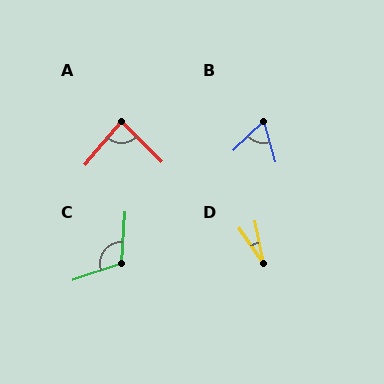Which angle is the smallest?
D, at approximately 23 degrees.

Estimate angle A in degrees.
Approximately 85 degrees.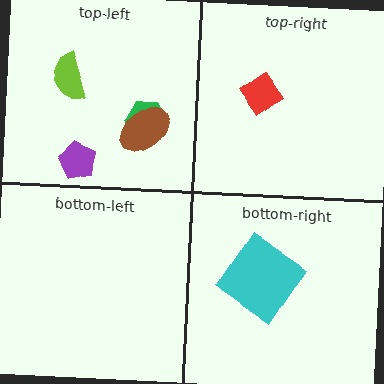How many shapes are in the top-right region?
1.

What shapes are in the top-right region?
The red diamond.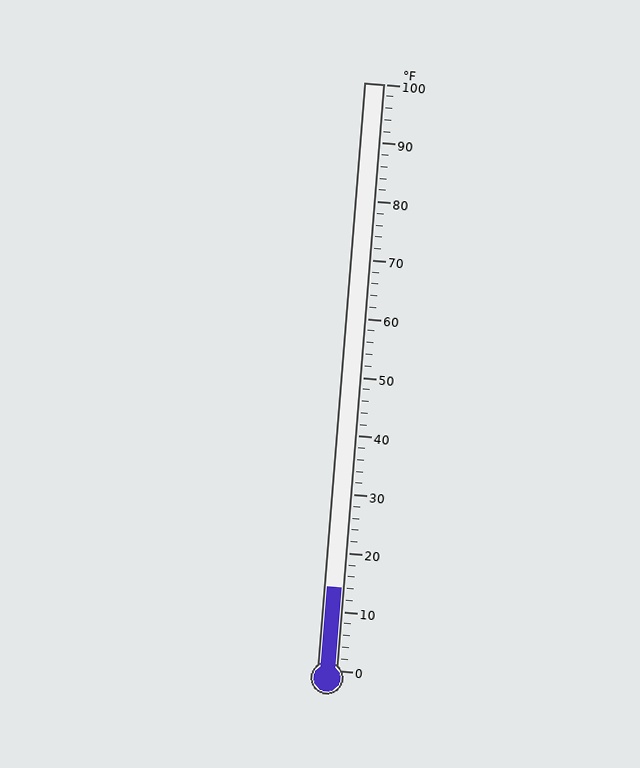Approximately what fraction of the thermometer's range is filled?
The thermometer is filled to approximately 15% of its range.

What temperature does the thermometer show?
The thermometer shows approximately 14°F.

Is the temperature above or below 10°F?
The temperature is above 10°F.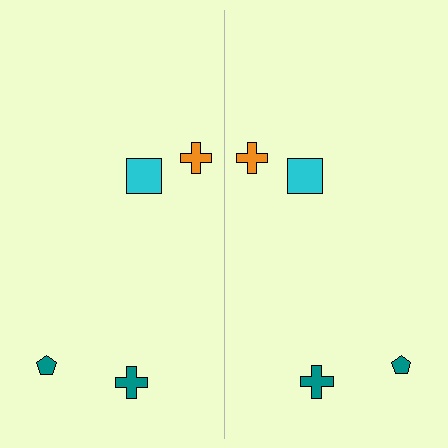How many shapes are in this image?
There are 8 shapes in this image.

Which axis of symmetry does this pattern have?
The pattern has a vertical axis of symmetry running through the center of the image.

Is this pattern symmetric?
Yes, this pattern has bilateral (reflection) symmetry.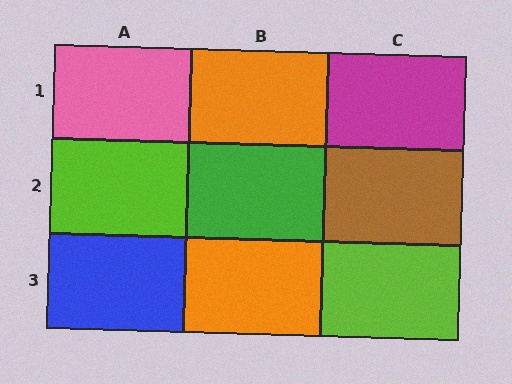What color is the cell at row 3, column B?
Orange.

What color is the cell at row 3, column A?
Blue.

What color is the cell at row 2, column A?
Lime.